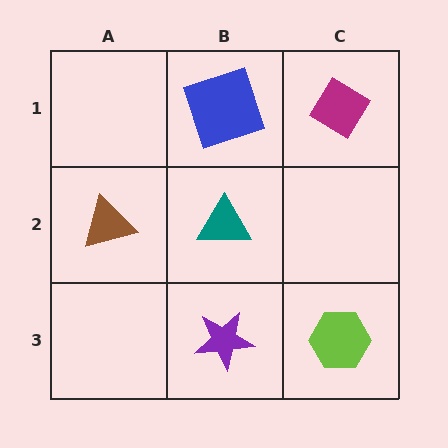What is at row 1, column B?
A blue square.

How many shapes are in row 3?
2 shapes.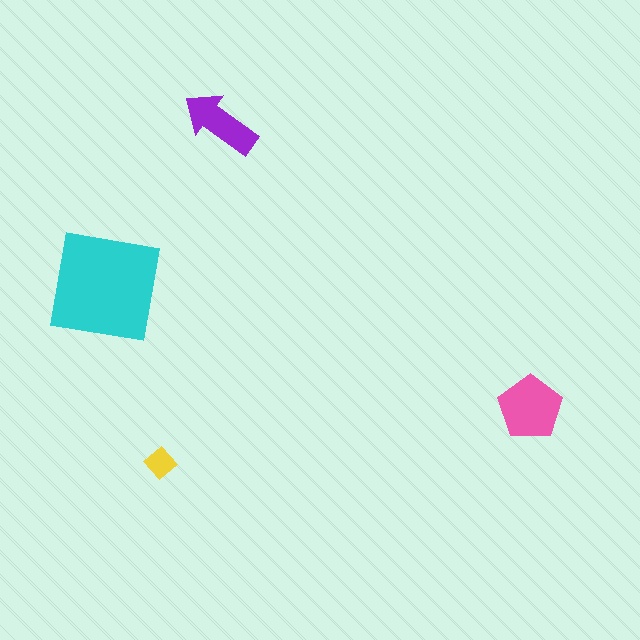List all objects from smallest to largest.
The yellow diamond, the purple arrow, the pink pentagon, the cyan square.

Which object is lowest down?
The yellow diamond is bottommost.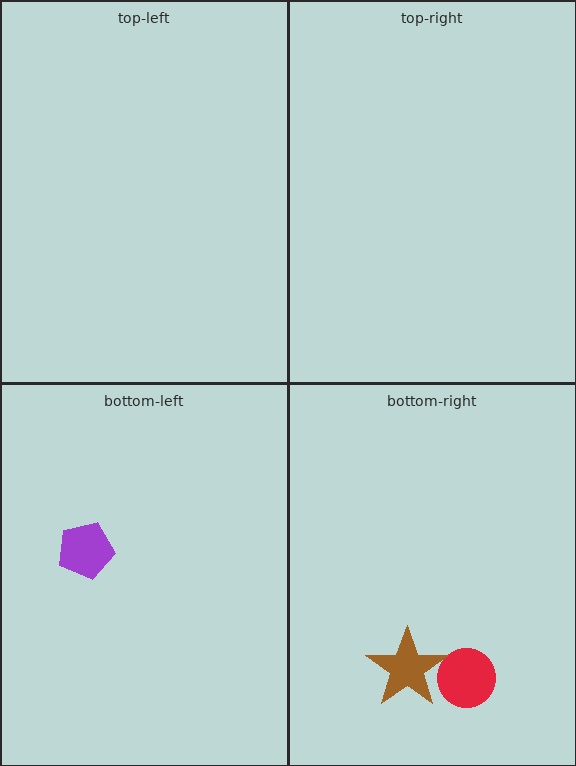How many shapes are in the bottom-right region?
2.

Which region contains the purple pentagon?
The bottom-left region.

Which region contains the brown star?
The bottom-right region.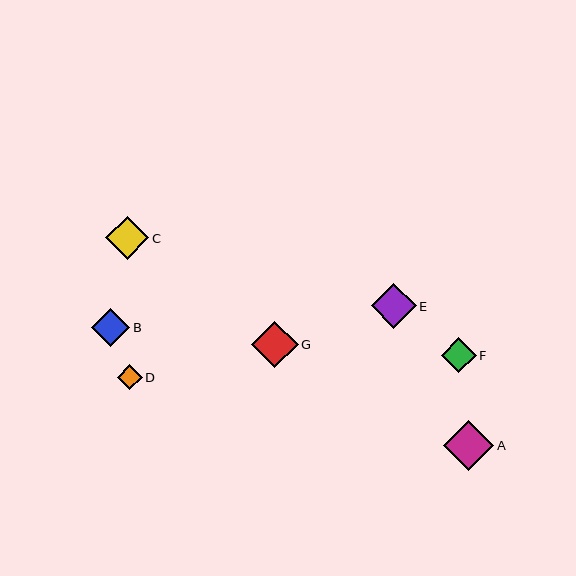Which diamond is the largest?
Diamond A is the largest with a size of approximately 50 pixels.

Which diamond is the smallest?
Diamond D is the smallest with a size of approximately 25 pixels.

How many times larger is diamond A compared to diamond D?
Diamond A is approximately 2.0 times the size of diamond D.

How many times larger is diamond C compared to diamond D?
Diamond C is approximately 1.7 times the size of diamond D.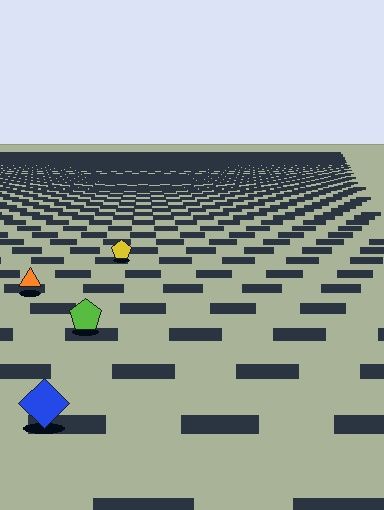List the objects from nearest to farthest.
From nearest to farthest: the blue diamond, the lime pentagon, the orange triangle, the yellow pentagon.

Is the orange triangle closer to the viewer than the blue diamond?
No. The blue diamond is closer — you can tell from the texture gradient: the ground texture is coarser near it.